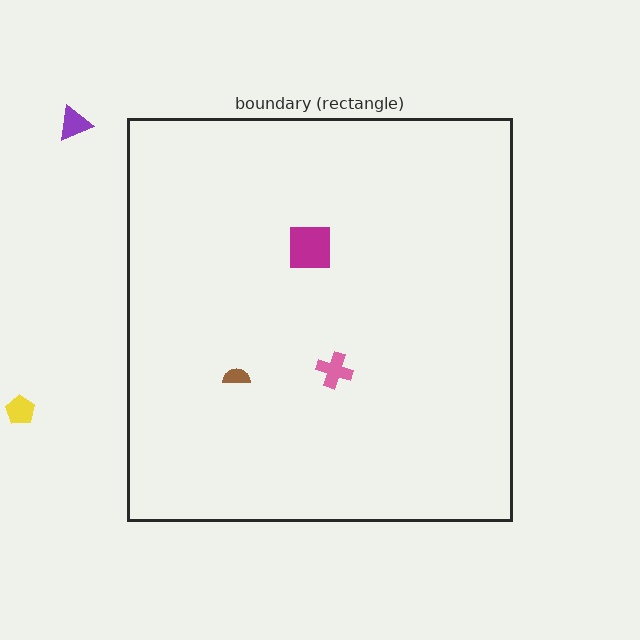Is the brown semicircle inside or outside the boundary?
Inside.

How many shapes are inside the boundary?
3 inside, 2 outside.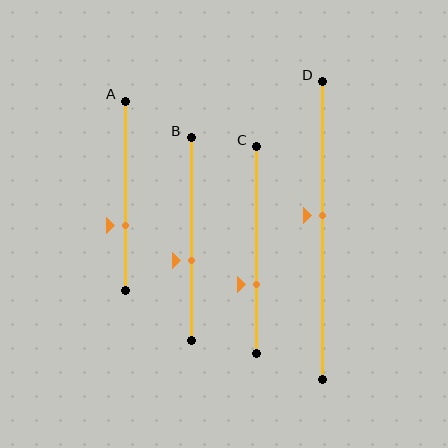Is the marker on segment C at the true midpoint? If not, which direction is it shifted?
No, the marker on segment C is shifted downward by about 16% of the segment length.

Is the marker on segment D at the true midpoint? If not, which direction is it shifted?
No, the marker on segment D is shifted upward by about 5% of the segment length.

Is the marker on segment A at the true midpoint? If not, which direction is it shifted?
No, the marker on segment A is shifted downward by about 16% of the segment length.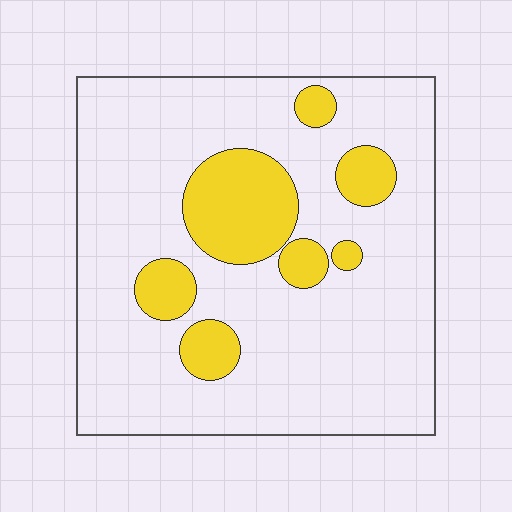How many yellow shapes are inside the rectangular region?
7.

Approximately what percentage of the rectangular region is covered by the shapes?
Approximately 20%.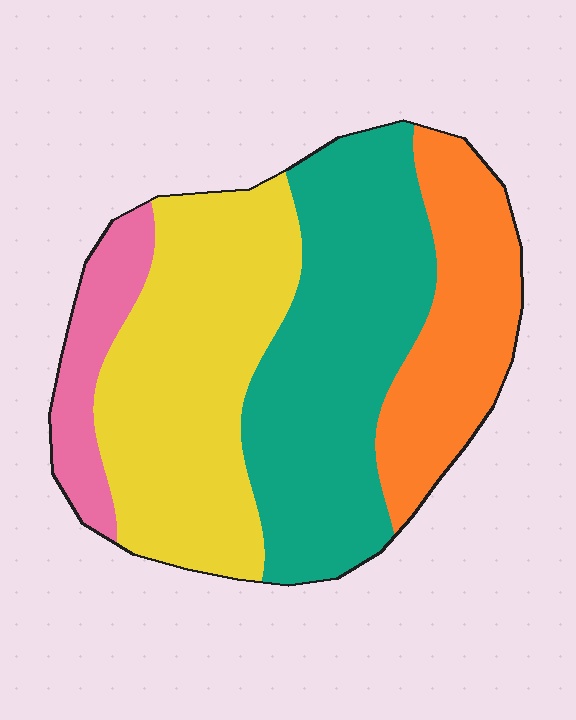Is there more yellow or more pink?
Yellow.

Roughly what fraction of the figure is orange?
Orange takes up about one fifth (1/5) of the figure.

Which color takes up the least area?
Pink, at roughly 10%.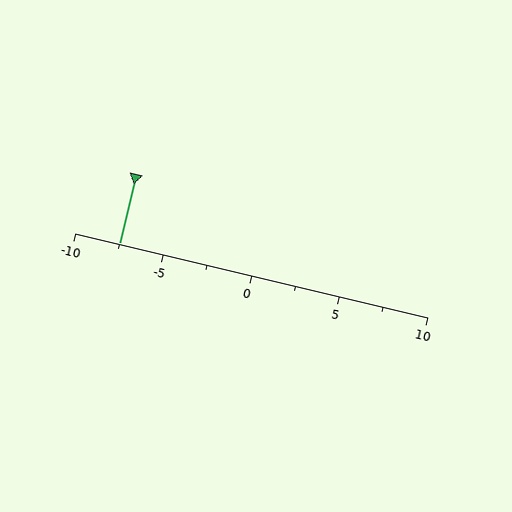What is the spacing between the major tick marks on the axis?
The major ticks are spaced 5 apart.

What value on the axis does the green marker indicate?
The marker indicates approximately -7.5.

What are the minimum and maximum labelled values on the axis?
The axis runs from -10 to 10.